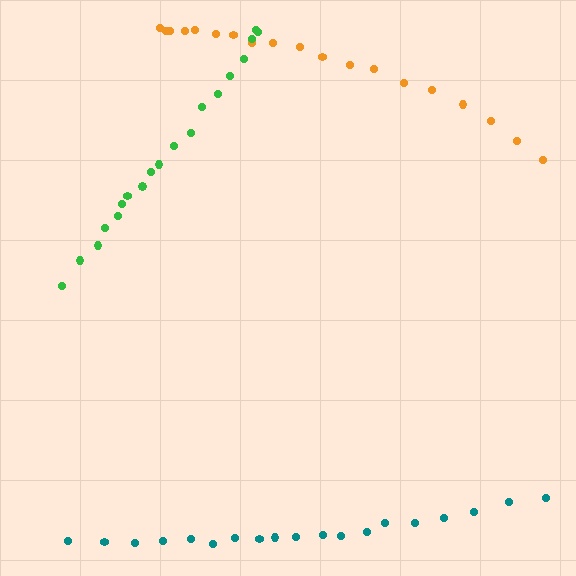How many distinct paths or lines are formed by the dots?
There are 3 distinct paths.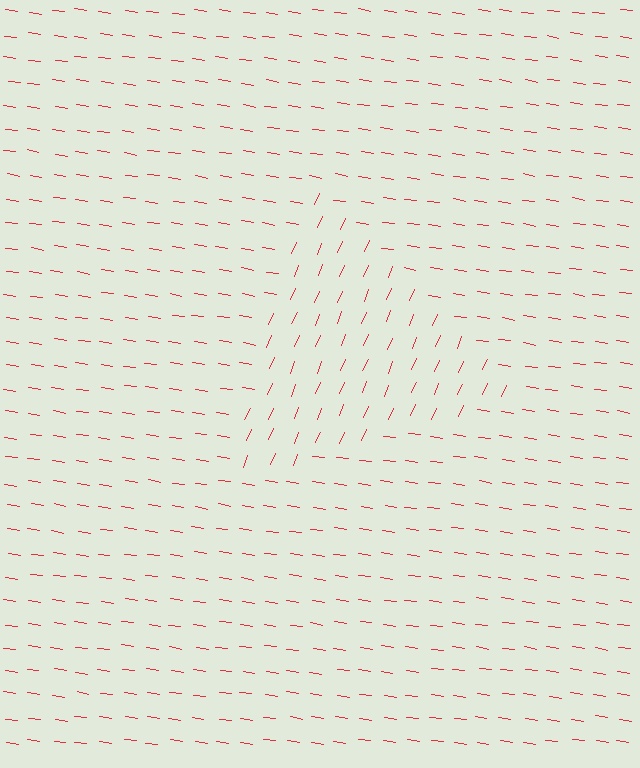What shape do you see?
I see a triangle.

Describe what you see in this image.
The image is filled with small red line segments. A triangle region in the image has lines oriented differently from the surrounding lines, creating a visible texture boundary.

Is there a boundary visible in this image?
Yes, there is a texture boundary formed by a change in line orientation.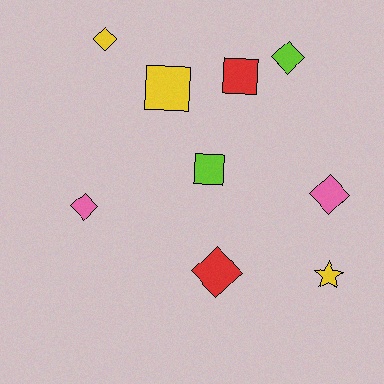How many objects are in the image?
There are 9 objects.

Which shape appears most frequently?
Diamond, with 5 objects.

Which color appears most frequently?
Yellow, with 3 objects.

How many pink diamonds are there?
There are 2 pink diamonds.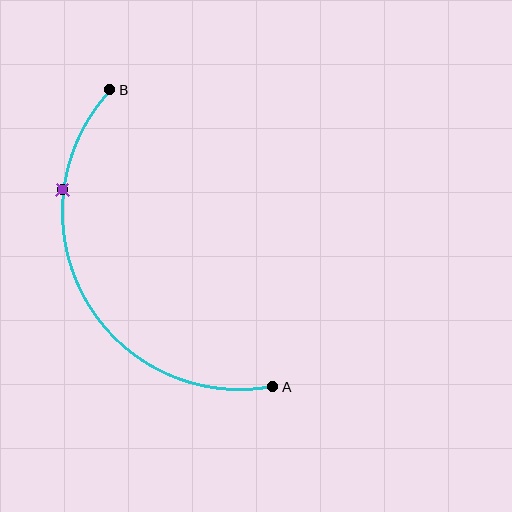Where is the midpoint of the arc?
The arc midpoint is the point on the curve farthest from the straight line joining A and B. It sits to the left of that line.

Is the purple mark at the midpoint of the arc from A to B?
No. The purple mark lies on the arc but is closer to endpoint B. The arc midpoint would be at the point on the curve equidistant along the arc from both A and B.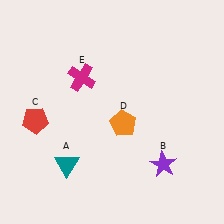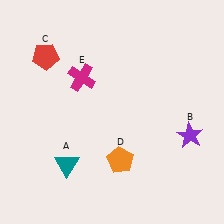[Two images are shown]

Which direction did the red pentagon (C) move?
The red pentagon (C) moved up.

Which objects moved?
The objects that moved are: the purple star (B), the red pentagon (C), the orange pentagon (D).